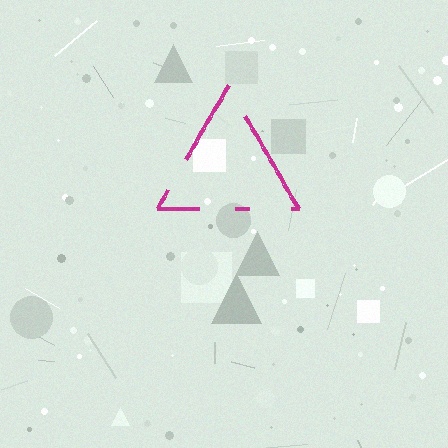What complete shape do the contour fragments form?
The contour fragments form a triangle.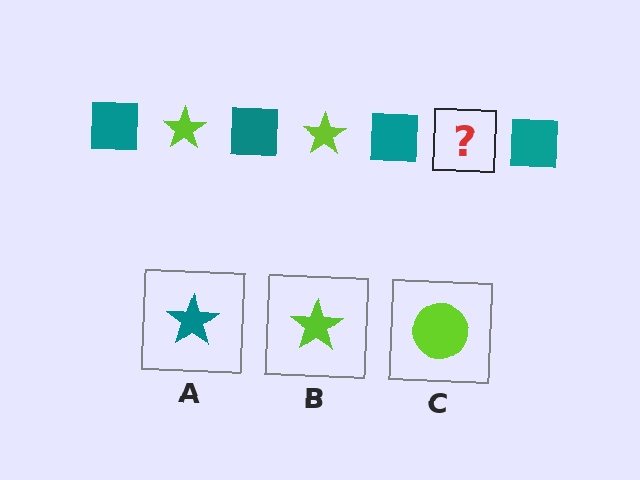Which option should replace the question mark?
Option B.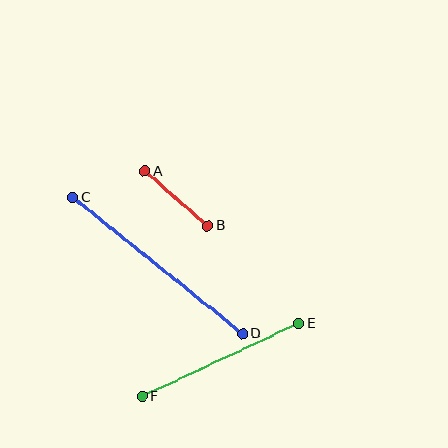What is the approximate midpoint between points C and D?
The midpoint is at approximately (158, 266) pixels.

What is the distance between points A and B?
The distance is approximately 83 pixels.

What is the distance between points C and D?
The distance is approximately 218 pixels.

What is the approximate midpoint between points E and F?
The midpoint is at approximately (221, 360) pixels.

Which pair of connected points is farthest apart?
Points C and D are farthest apart.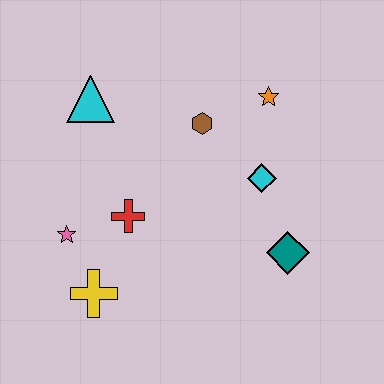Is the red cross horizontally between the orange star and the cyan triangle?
Yes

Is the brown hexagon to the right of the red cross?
Yes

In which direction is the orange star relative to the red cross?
The orange star is to the right of the red cross.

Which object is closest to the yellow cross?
The pink star is closest to the yellow cross.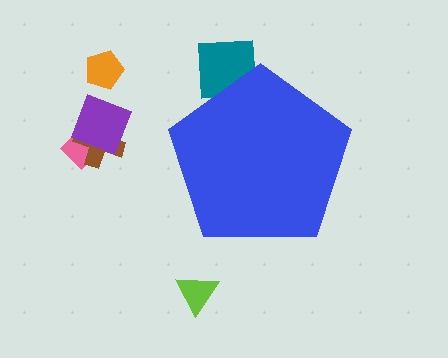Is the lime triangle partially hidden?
No, the lime triangle is fully visible.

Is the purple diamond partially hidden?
No, the purple diamond is fully visible.